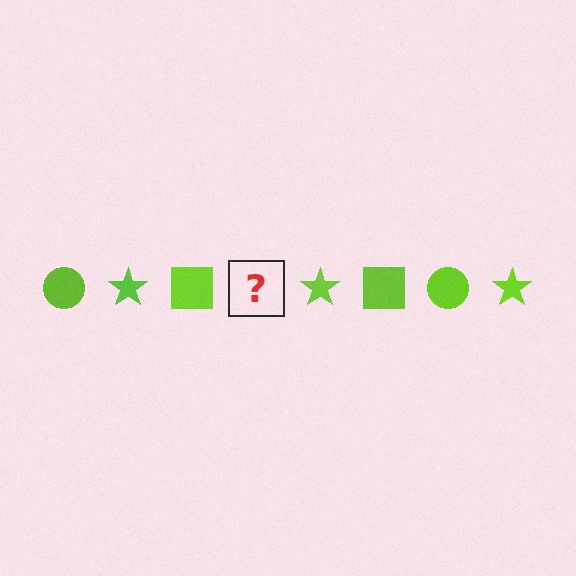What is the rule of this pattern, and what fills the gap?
The rule is that the pattern cycles through circle, star, square shapes in lime. The gap should be filled with a lime circle.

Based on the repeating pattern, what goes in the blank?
The blank should be a lime circle.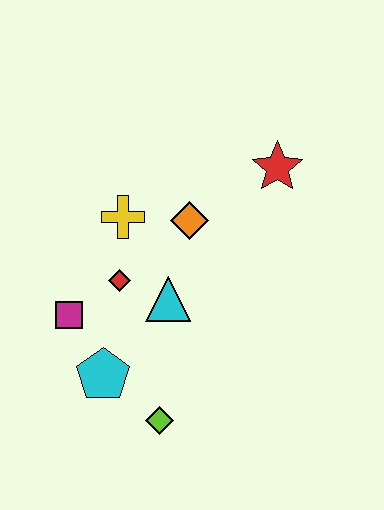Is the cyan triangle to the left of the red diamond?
No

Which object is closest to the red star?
The orange diamond is closest to the red star.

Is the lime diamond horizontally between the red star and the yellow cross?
Yes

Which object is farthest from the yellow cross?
The lime diamond is farthest from the yellow cross.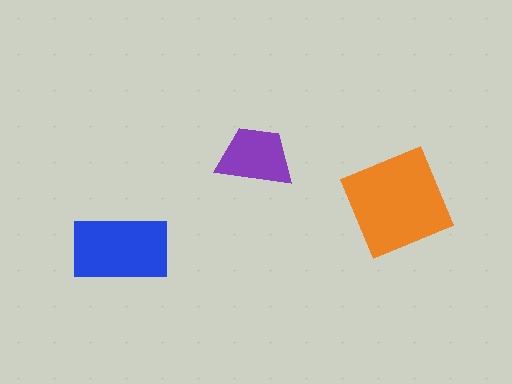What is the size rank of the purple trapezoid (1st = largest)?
3rd.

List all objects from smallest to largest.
The purple trapezoid, the blue rectangle, the orange diamond.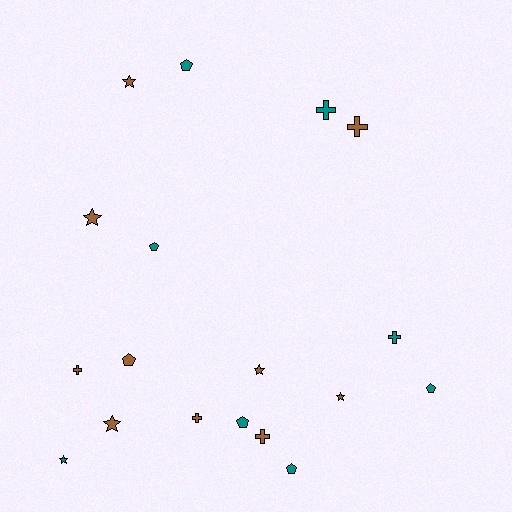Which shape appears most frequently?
Star, with 6 objects.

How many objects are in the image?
There are 18 objects.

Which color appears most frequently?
Brown, with 10 objects.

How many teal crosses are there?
There are 2 teal crosses.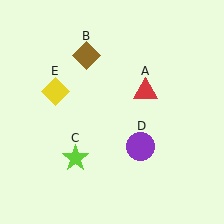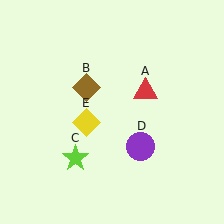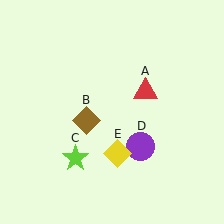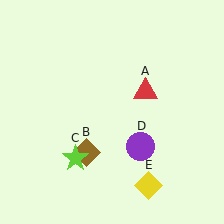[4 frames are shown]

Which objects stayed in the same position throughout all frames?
Red triangle (object A) and lime star (object C) and purple circle (object D) remained stationary.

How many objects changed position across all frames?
2 objects changed position: brown diamond (object B), yellow diamond (object E).